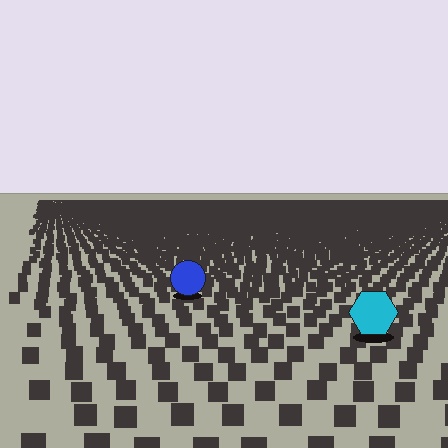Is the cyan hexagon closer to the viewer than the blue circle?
Yes. The cyan hexagon is closer — you can tell from the texture gradient: the ground texture is coarser near it.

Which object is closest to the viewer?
The cyan hexagon is closest. The texture marks near it are larger and more spread out.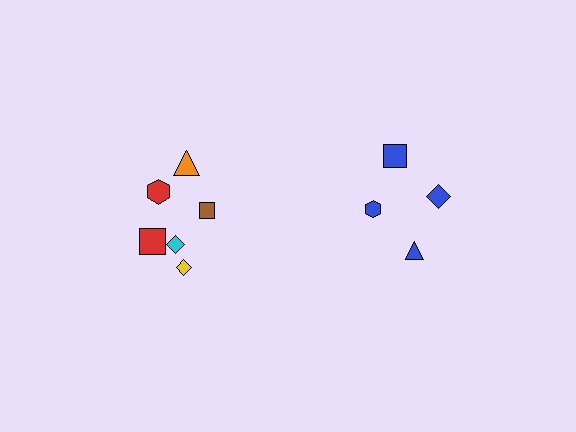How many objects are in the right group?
There are 4 objects.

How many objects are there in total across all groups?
There are 10 objects.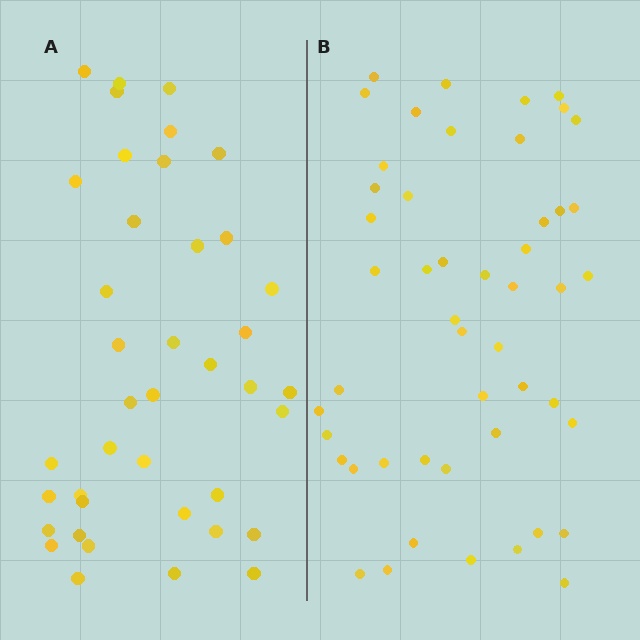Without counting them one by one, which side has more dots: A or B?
Region B (the right region) has more dots.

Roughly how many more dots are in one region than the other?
Region B has roughly 8 or so more dots than region A.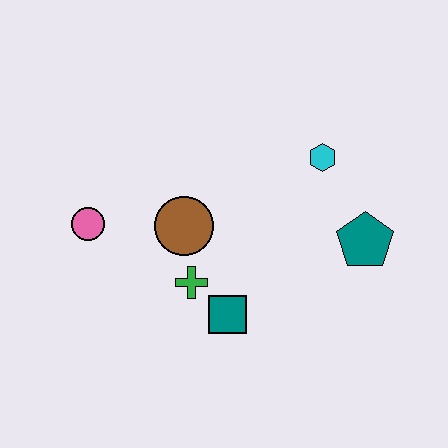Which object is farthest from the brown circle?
The teal pentagon is farthest from the brown circle.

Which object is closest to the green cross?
The teal square is closest to the green cross.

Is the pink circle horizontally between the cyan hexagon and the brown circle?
No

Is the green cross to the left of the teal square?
Yes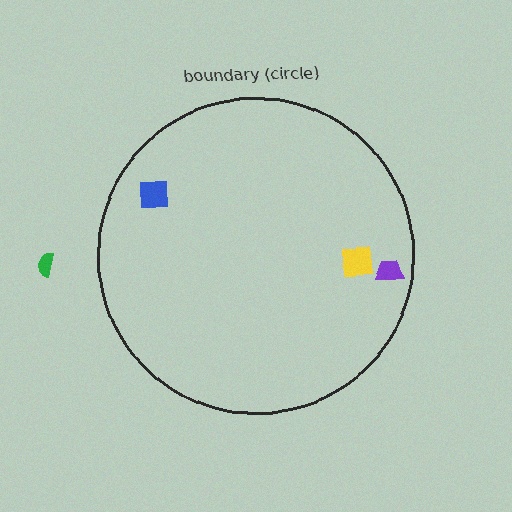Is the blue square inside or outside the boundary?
Inside.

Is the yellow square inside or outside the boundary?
Inside.